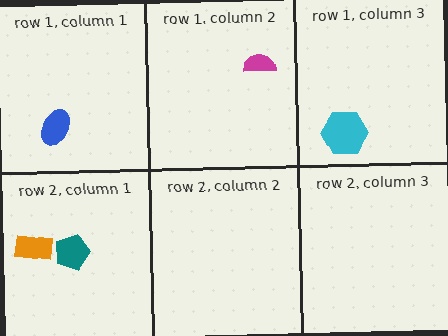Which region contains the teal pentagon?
The row 2, column 1 region.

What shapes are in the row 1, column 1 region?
The blue ellipse.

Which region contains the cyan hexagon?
The row 1, column 3 region.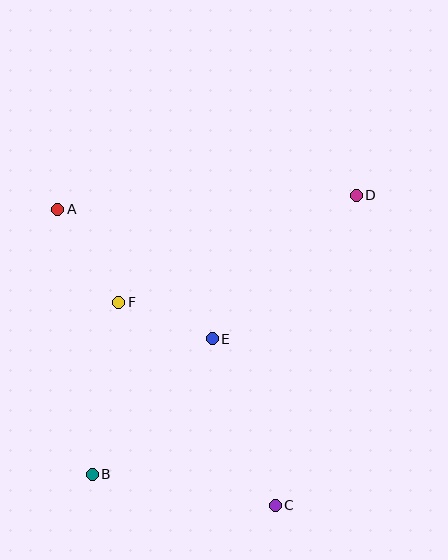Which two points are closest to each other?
Points E and F are closest to each other.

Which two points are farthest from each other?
Points B and D are farthest from each other.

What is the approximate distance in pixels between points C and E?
The distance between C and E is approximately 178 pixels.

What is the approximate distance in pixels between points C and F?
The distance between C and F is approximately 256 pixels.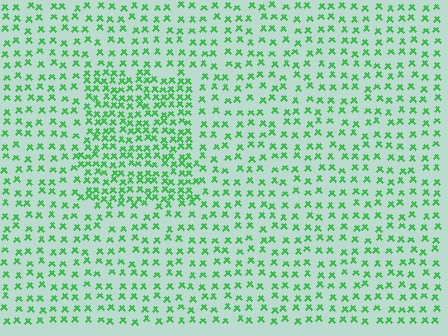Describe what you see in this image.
The image contains small green elements arranged at two different densities. A rectangle-shaped region is visible where the elements are more densely packed than the surrounding area.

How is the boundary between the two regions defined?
The boundary is defined by a change in element density (approximately 1.9x ratio). All elements are the same color, size, and shape.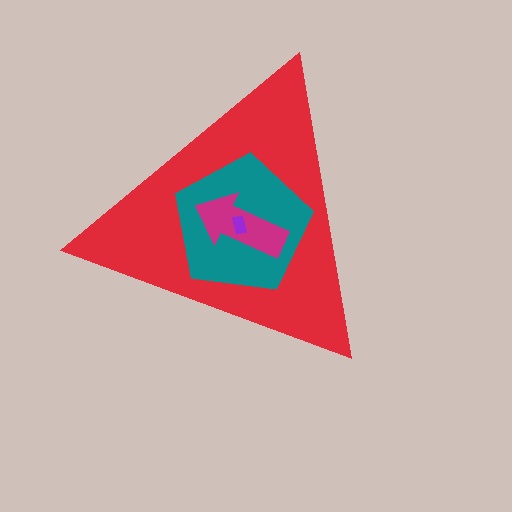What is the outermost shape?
The red triangle.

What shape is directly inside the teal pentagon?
The magenta arrow.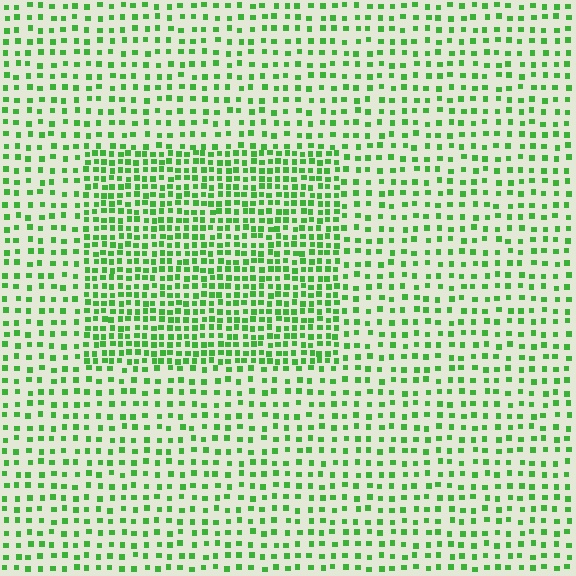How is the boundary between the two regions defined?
The boundary is defined by a change in element density (approximately 2.0x ratio). All elements are the same color, size, and shape.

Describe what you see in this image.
The image contains small green elements arranged at two different densities. A rectangle-shaped region is visible where the elements are more densely packed than the surrounding area.